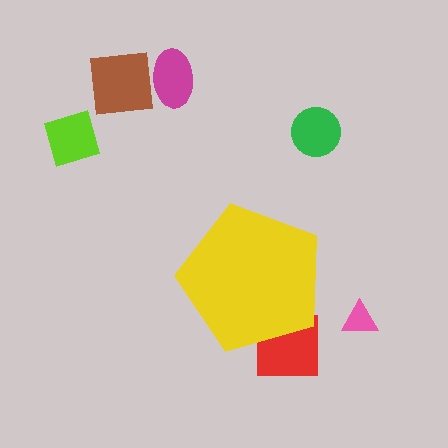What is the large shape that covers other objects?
A yellow pentagon.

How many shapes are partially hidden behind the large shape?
1 shape is partially hidden.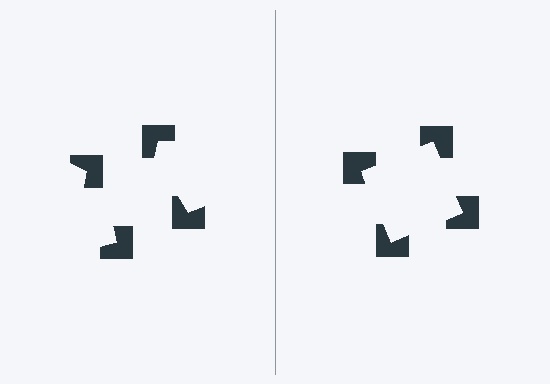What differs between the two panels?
The notched squares are positioned identically on both sides; only the wedge orientations differ. On the right they align to a square; on the left they are misaligned.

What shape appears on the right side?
An illusory square.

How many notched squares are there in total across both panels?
8 — 4 on each side.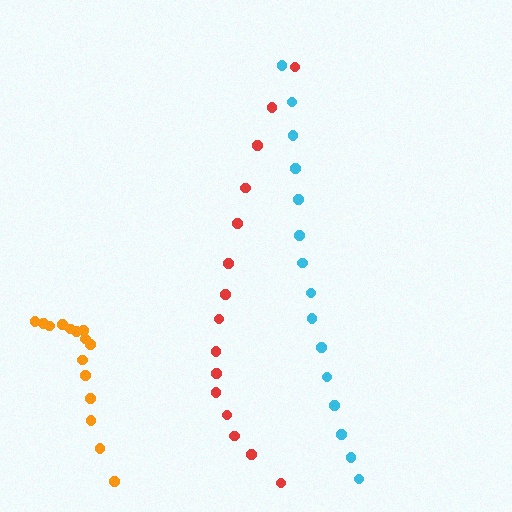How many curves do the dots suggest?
There are 3 distinct paths.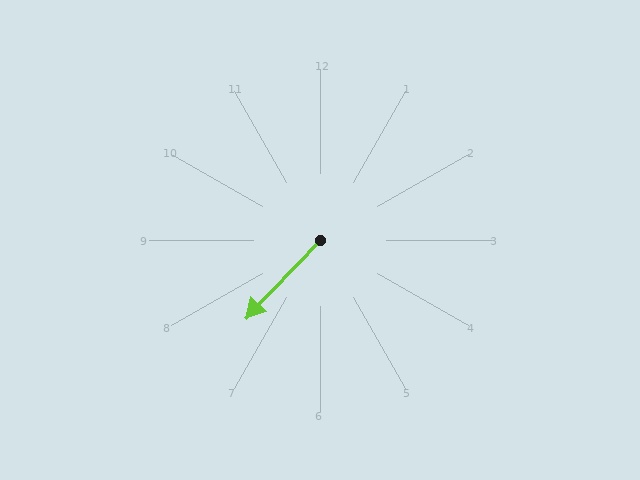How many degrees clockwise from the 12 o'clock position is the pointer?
Approximately 224 degrees.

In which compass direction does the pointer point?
Southwest.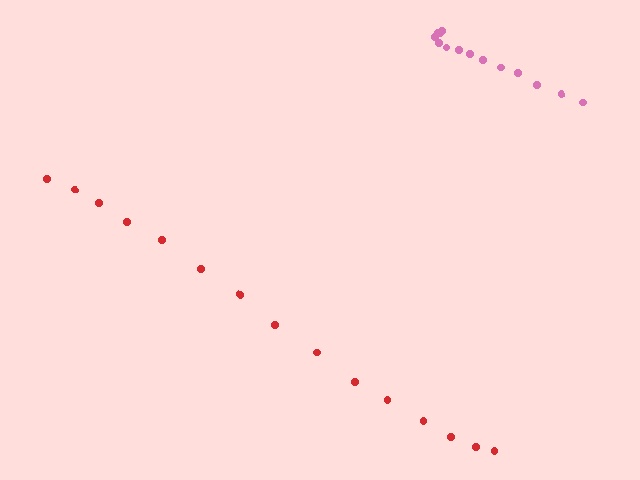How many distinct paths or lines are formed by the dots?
There are 2 distinct paths.